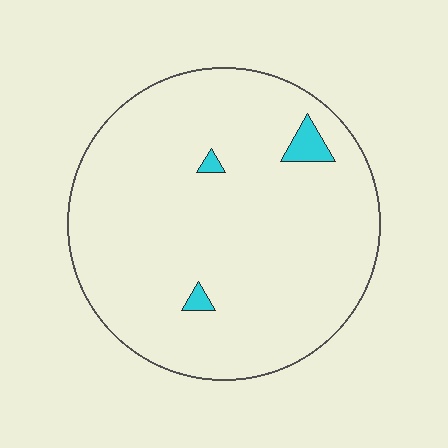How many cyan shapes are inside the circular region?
3.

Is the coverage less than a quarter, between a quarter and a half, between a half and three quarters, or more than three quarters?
Less than a quarter.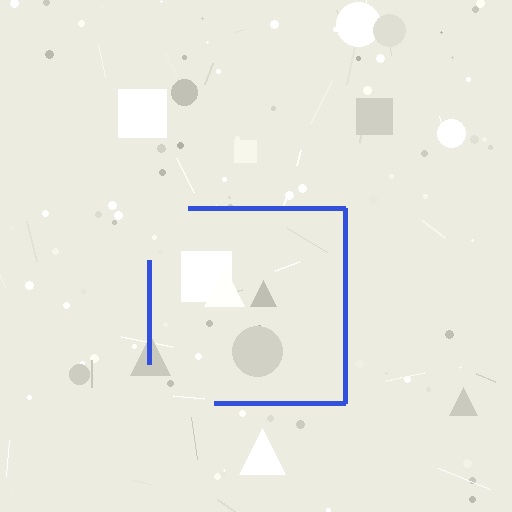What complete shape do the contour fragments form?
The contour fragments form a square.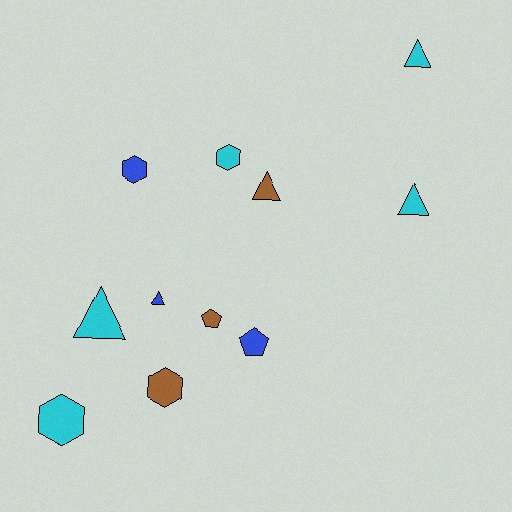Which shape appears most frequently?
Triangle, with 5 objects.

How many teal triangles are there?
There are no teal triangles.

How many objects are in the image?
There are 11 objects.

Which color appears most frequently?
Cyan, with 5 objects.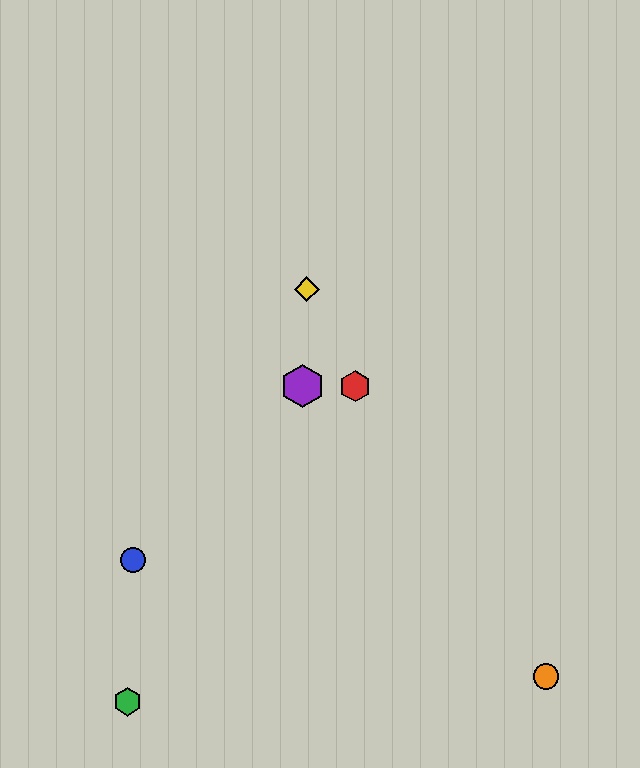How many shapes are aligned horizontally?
2 shapes (the red hexagon, the purple hexagon) are aligned horizontally.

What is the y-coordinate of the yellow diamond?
The yellow diamond is at y≈289.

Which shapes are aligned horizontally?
The red hexagon, the purple hexagon are aligned horizontally.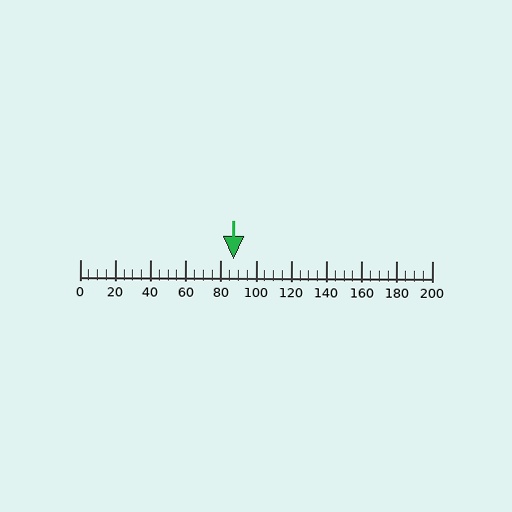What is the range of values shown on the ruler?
The ruler shows values from 0 to 200.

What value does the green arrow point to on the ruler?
The green arrow points to approximately 87.